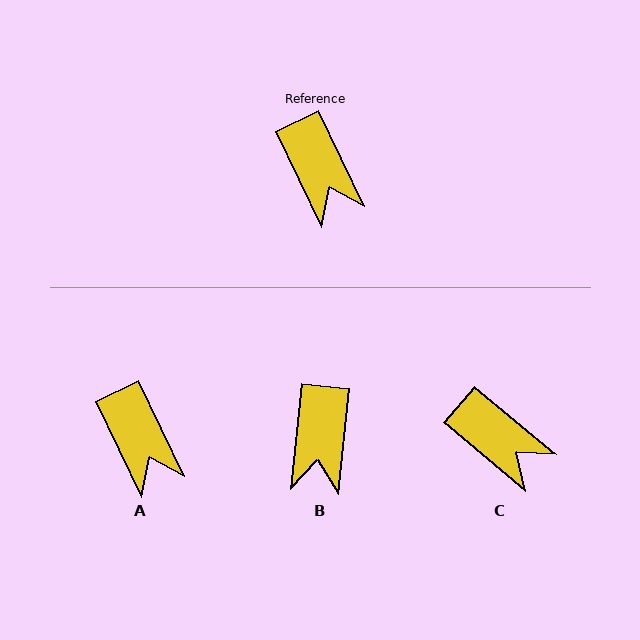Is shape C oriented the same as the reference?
No, it is off by about 24 degrees.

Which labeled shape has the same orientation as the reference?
A.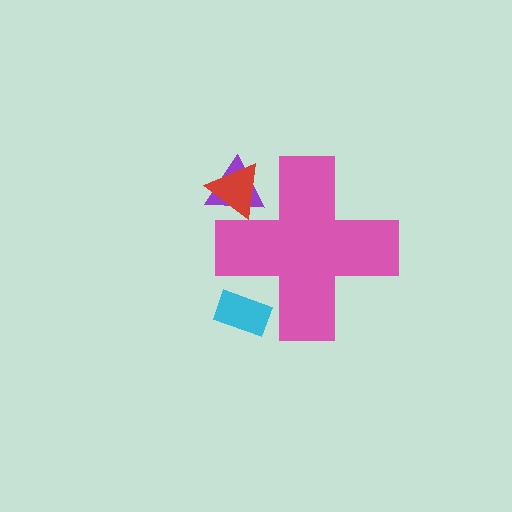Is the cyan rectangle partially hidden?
Yes, the cyan rectangle is partially hidden behind the pink cross.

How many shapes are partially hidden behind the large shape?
3 shapes are partially hidden.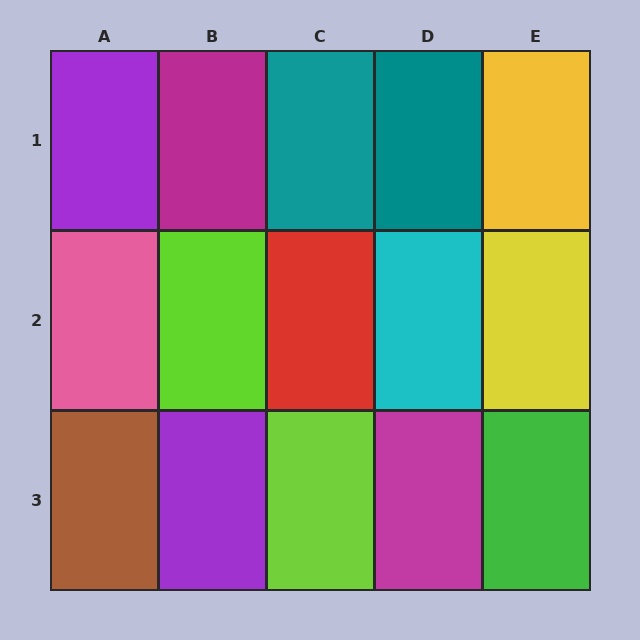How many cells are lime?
2 cells are lime.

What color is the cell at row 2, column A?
Pink.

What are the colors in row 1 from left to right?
Purple, magenta, teal, teal, yellow.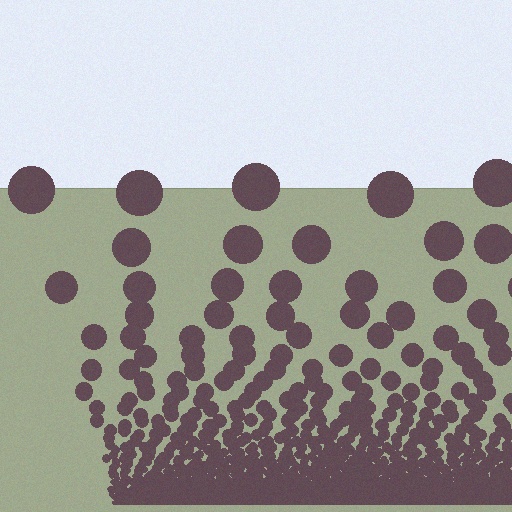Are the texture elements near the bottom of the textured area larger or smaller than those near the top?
Smaller. The gradient is inverted — elements near the bottom are smaller and denser.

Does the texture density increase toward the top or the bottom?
Density increases toward the bottom.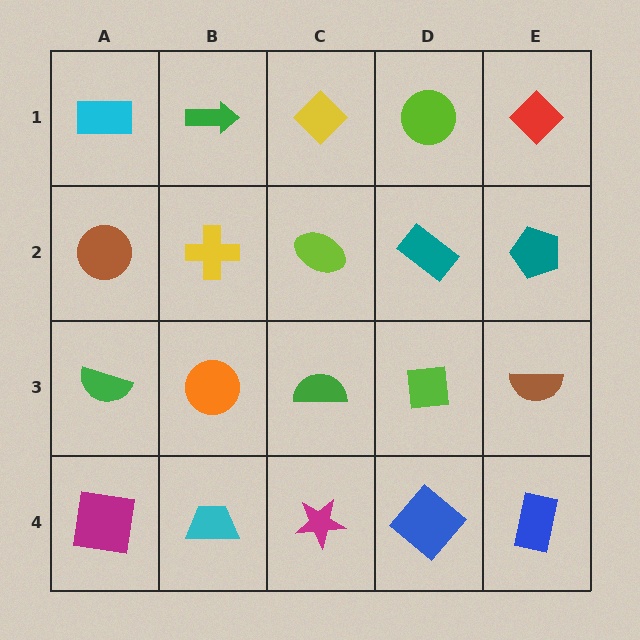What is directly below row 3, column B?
A cyan trapezoid.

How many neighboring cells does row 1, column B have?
3.